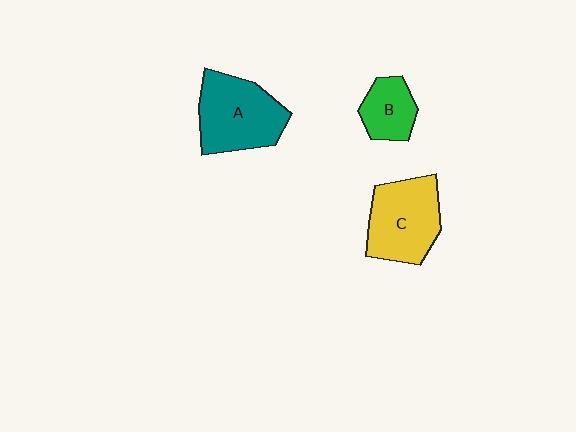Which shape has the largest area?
Shape A (teal).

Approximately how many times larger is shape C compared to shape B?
Approximately 1.8 times.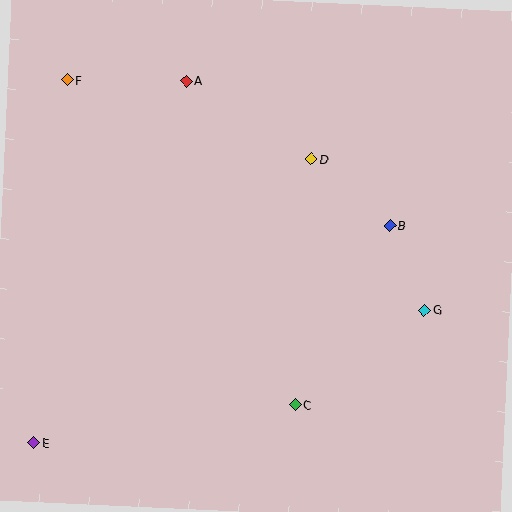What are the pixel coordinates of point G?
Point G is at (424, 310).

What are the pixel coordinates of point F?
Point F is at (67, 80).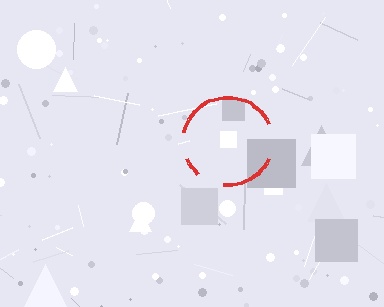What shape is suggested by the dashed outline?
The dashed outline suggests a circle.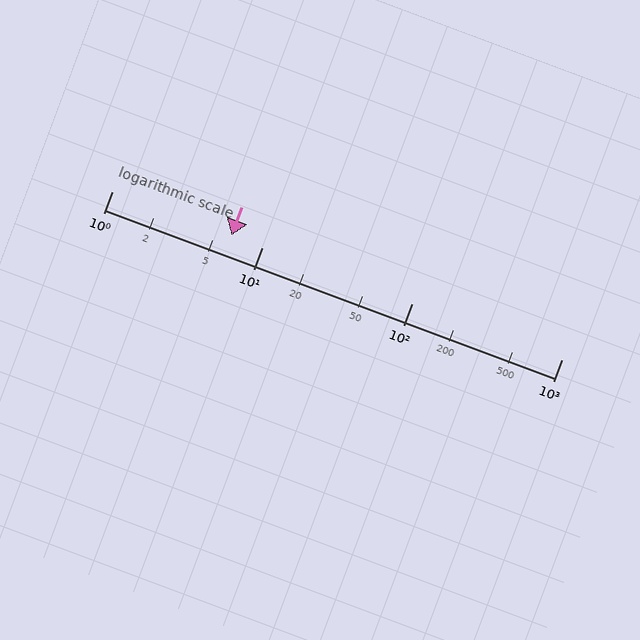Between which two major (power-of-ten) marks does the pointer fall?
The pointer is between 1 and 10.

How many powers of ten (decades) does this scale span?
The scale spans 3 decades, from 1 to 1000.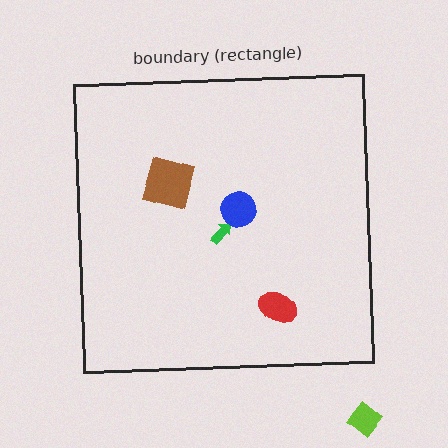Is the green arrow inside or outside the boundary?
Inside.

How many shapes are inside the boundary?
4 inside, 1 outside.